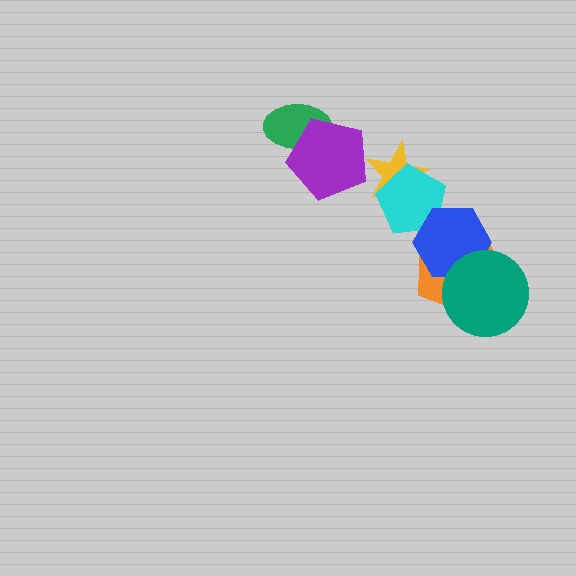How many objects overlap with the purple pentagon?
2 objects overlap with the purple pentagon.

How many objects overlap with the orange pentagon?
2 objects overlap with the orange pentagon.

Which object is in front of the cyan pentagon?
The blue hexagon is in front of the cyan pentagon.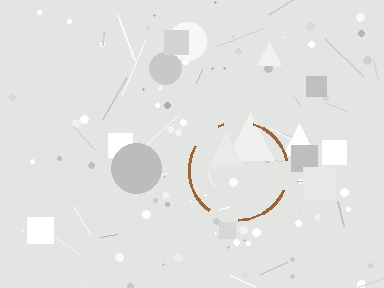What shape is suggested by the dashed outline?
The dashed outline suggests a circle.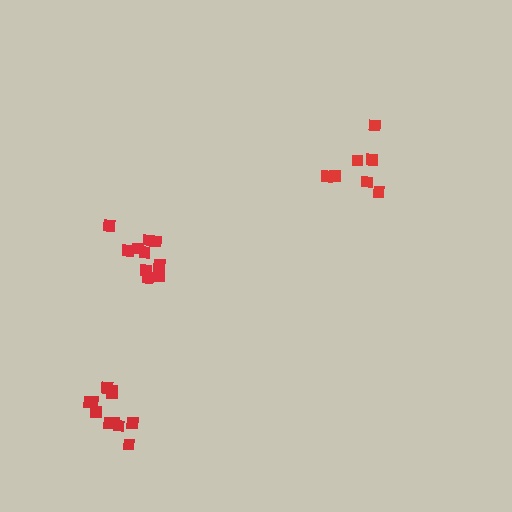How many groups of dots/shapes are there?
There are 3 groups.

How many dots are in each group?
Group 1: 11 dots, Group 2: 7 dots, Group 3: 10 dots (28 total).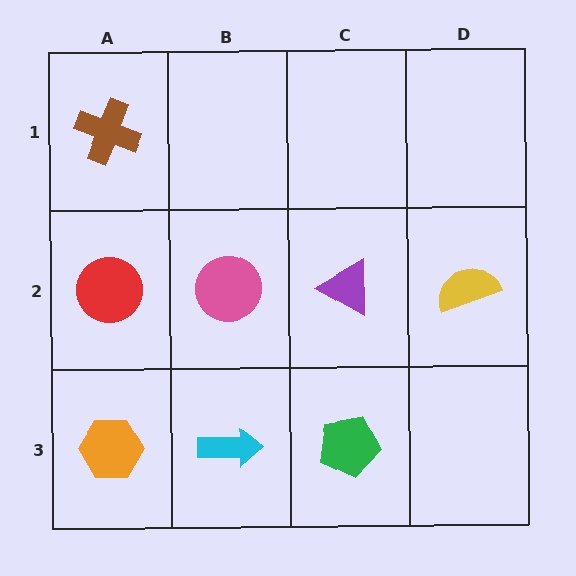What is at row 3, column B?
A cyan arrow.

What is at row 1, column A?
A brown cross.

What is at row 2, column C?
A purple triangle.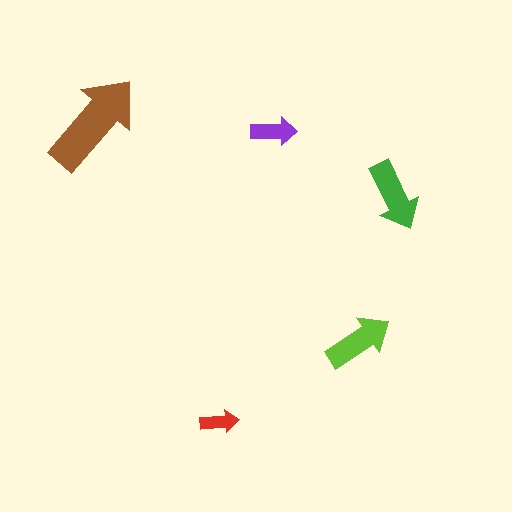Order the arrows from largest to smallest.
the brown one, the green one, the lime one, the purple one, the red one.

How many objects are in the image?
There are 5 objects in the image.